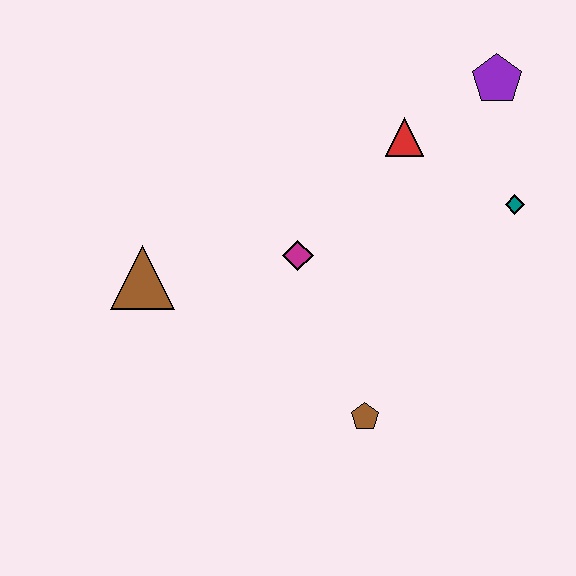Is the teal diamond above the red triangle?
No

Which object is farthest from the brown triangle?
The purple pentagon is farthest from the brown triangle.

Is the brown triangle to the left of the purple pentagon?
Yes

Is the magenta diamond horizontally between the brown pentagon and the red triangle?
No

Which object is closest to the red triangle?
The purple pentagon is closest to the red triangle.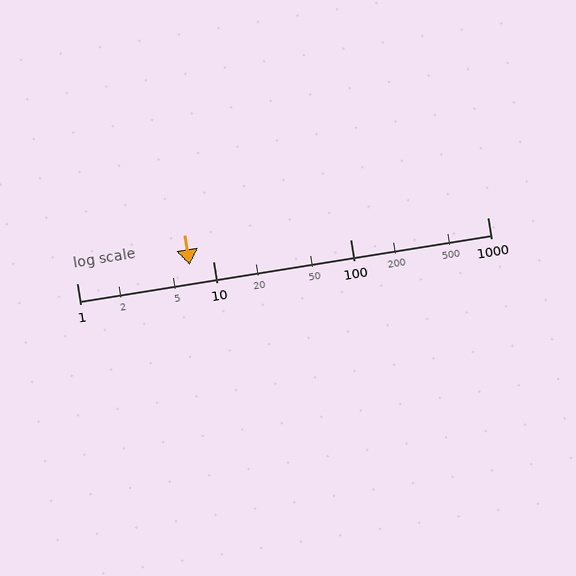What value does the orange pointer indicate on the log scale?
The pointer indicates approximately 6.7.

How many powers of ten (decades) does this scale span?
The scale spans 3 decades, from 1 to 1000.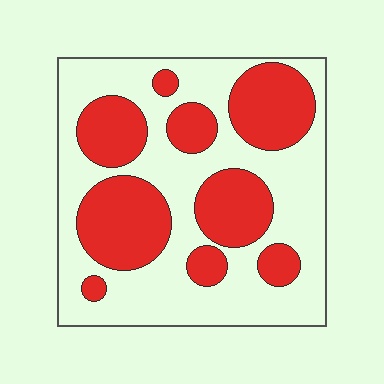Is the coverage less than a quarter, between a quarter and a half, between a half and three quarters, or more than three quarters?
Between a quarter and a half.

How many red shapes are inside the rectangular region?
9.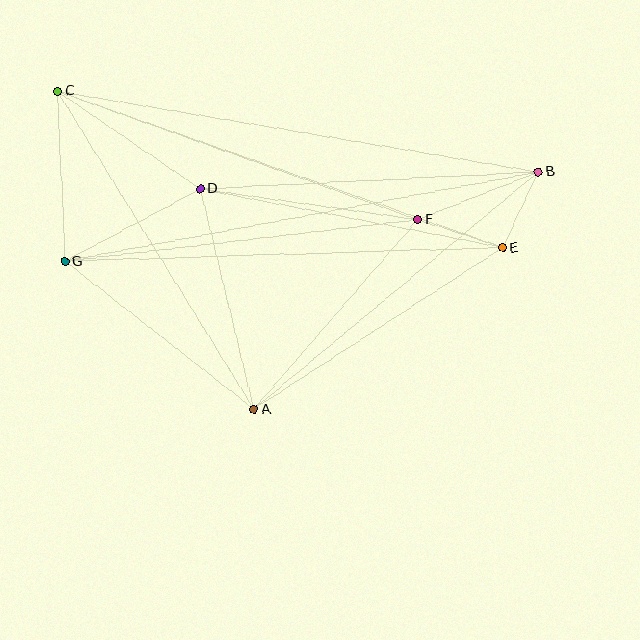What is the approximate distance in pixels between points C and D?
The distance between C and D is approximately 173 pixels.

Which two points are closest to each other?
Points B and E are closest to each other.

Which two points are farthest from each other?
Points B and C are farthest from each other.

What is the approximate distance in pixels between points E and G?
The distance between E and G is approximately 438 pixels.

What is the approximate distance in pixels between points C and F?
The distance between C and F is approximately 383 pixels.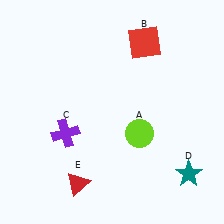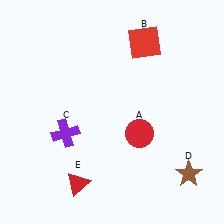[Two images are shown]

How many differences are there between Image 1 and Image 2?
There are 2 differences between the two images.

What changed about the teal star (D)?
In Image 1, D is teal. In Image 2, it changed to brown.